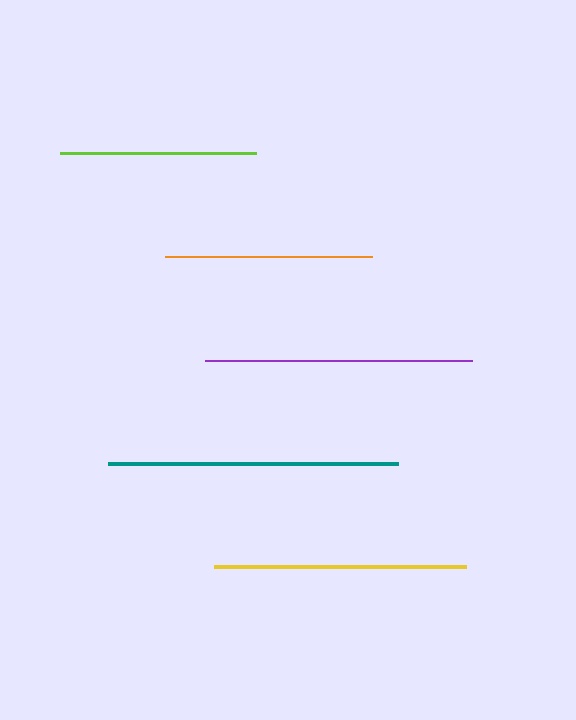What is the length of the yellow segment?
The yellow segment is approximately 251 pixels long.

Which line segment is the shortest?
The lime line is the shortest at approximately 196 pixels.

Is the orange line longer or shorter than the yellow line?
The yellow line is longer than the orange line.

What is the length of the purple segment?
The purple segment is approximately 267 pixels long.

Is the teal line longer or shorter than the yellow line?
The teal line is longer than the yellow line.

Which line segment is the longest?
The teal line is the longest at approximately 291 pixels.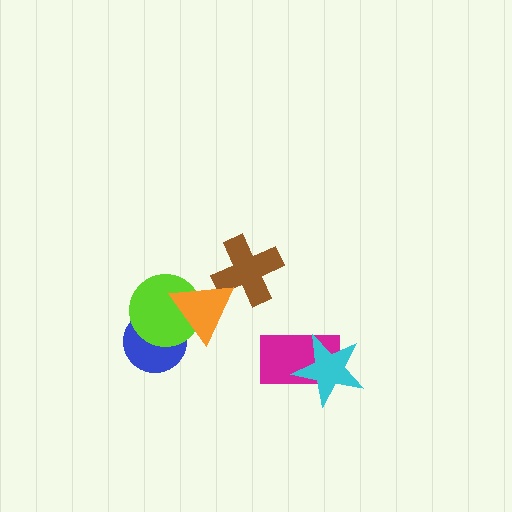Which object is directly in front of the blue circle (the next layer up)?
The lime circle is directly in front of the blue circle.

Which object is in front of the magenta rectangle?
The cyan star is in front of the magenta rectangle.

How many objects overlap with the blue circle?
2 objects overlap with the blue circle.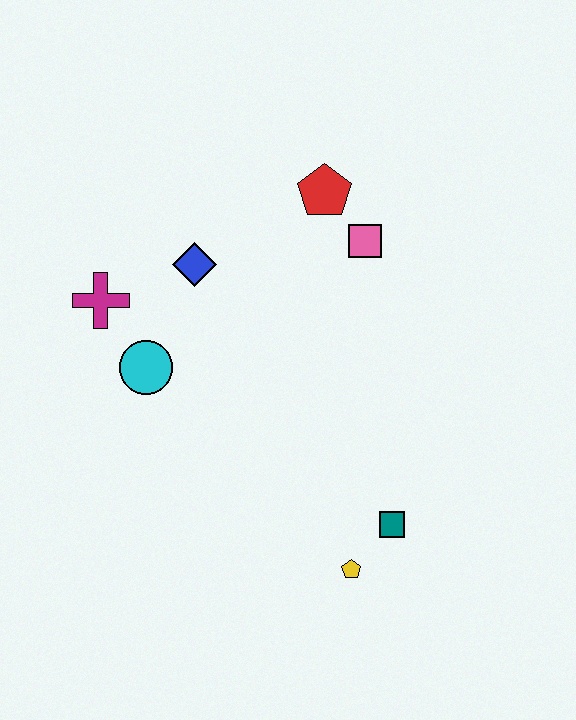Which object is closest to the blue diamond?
The magenta cross is closest to the blue diamond.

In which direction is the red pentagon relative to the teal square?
The red pentagon is above the teal square.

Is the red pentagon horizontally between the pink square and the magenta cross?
Yes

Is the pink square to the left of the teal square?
Yes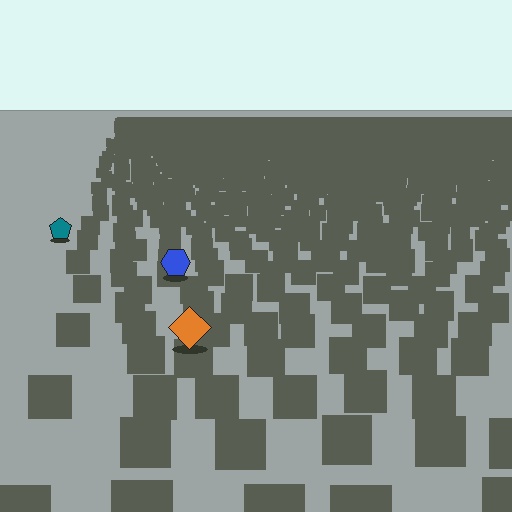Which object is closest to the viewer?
The orange diamond is closest. The texture marks near it are larger and more spread out.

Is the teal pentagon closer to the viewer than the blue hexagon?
No. The blue hexagon is closer — you can tell from the texture gradient: the ground texture is coarser near it.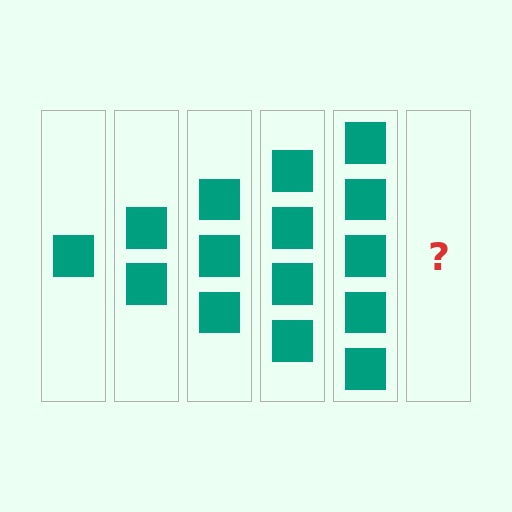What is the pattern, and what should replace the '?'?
The pattern is that each step adds one more square. The '?' should be 6 squares.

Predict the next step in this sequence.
The next step is 6 squares.